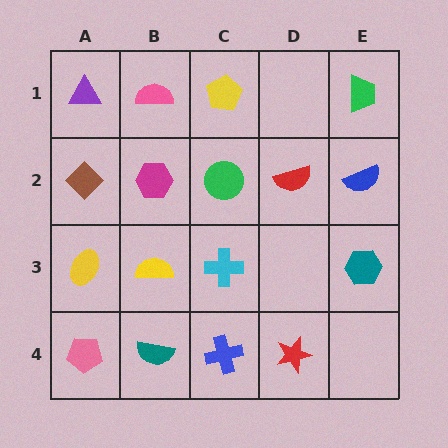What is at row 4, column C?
A blue cross.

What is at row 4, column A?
A pink pentagon.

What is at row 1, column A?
A purple triangle.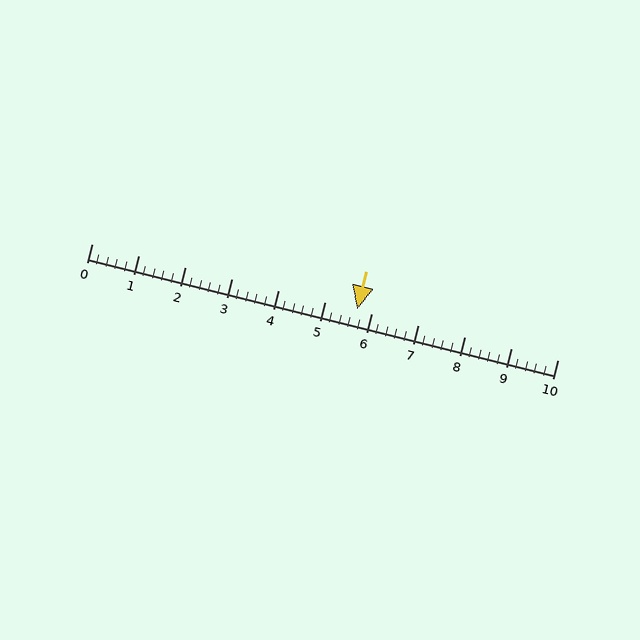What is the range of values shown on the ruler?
The ruler shows values from 0 to 10.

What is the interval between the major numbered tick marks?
The major tick marks are spaced 1 units apart.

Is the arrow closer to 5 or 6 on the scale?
The arrow is closer to 6.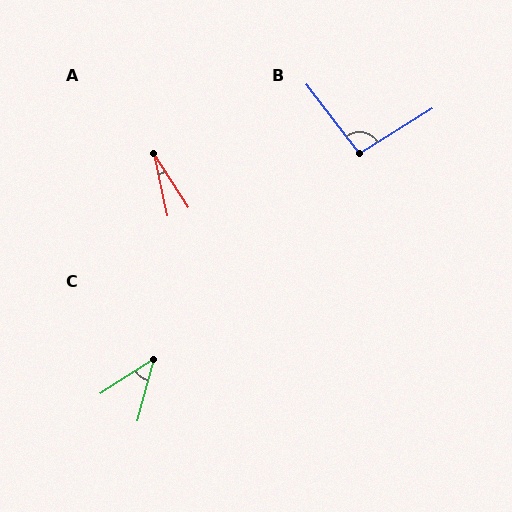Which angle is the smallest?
A, at approximately 21 degrees.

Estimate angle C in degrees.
Approximately 42 degrees.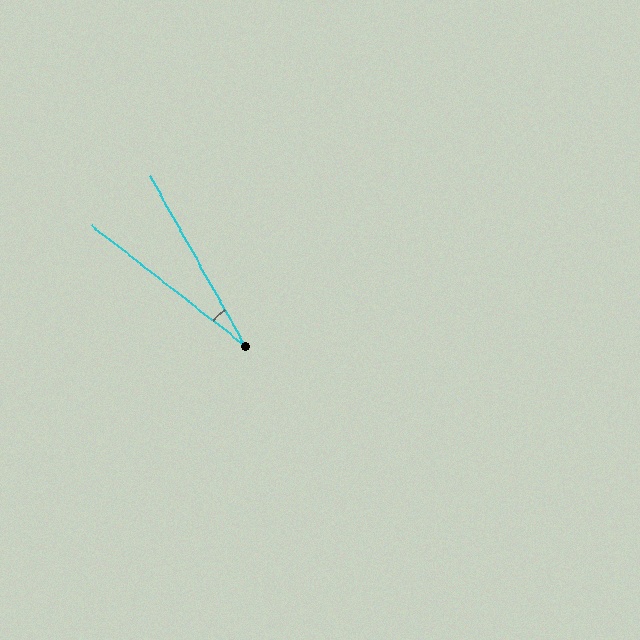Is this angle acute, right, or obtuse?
It is acute.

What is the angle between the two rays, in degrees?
Approximately 23 degrees.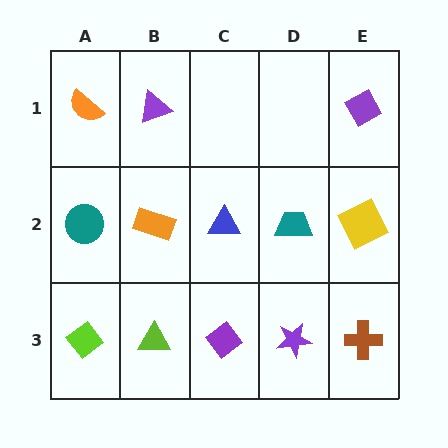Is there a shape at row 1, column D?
No, that cell is empty.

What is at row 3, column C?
A purple diamond.